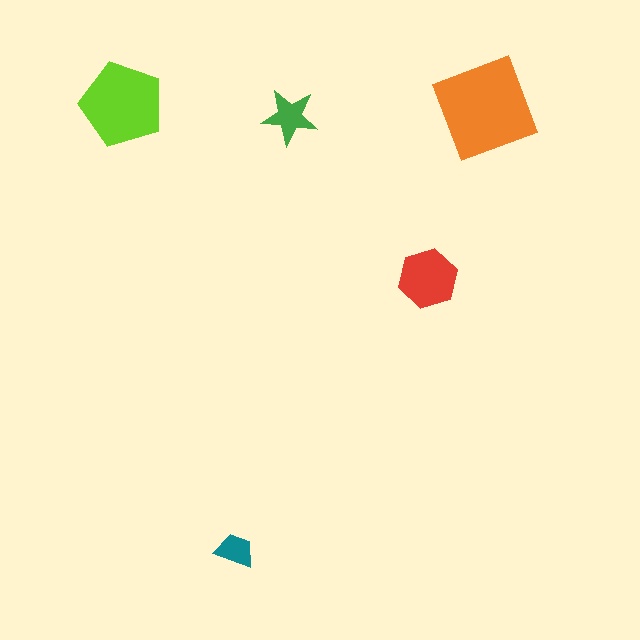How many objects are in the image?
There are 5 objects in the image.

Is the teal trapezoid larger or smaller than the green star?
Smaller.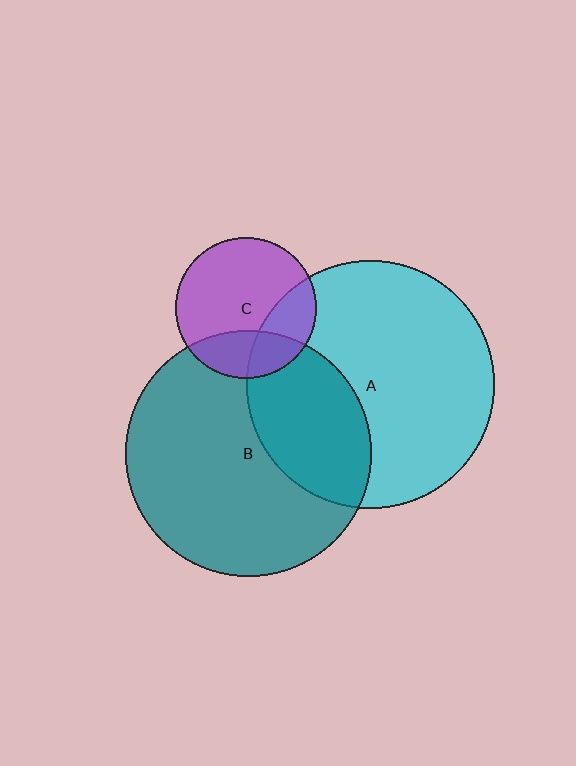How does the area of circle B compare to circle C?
Approximately 3.0 times.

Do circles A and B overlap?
Yes.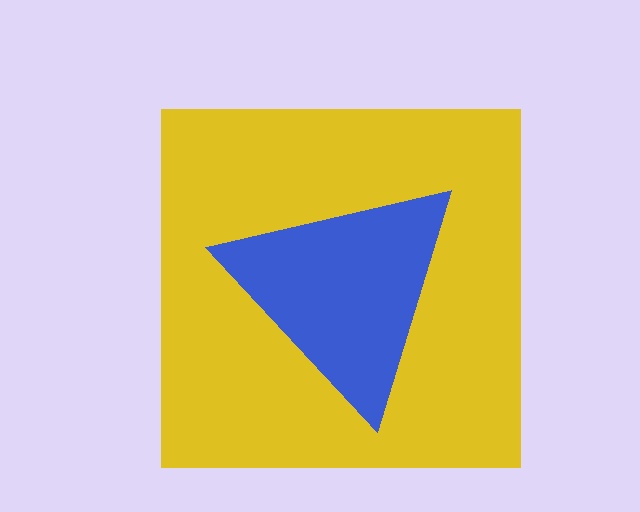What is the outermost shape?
The yellow square.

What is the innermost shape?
The blue triangle.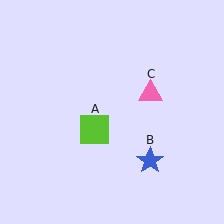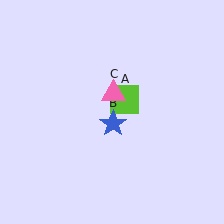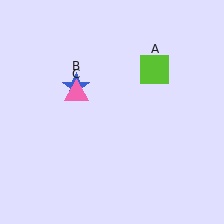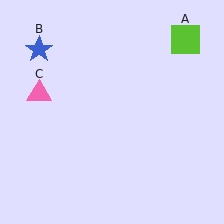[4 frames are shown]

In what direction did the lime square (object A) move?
The lime square (object A) moved up and to the right.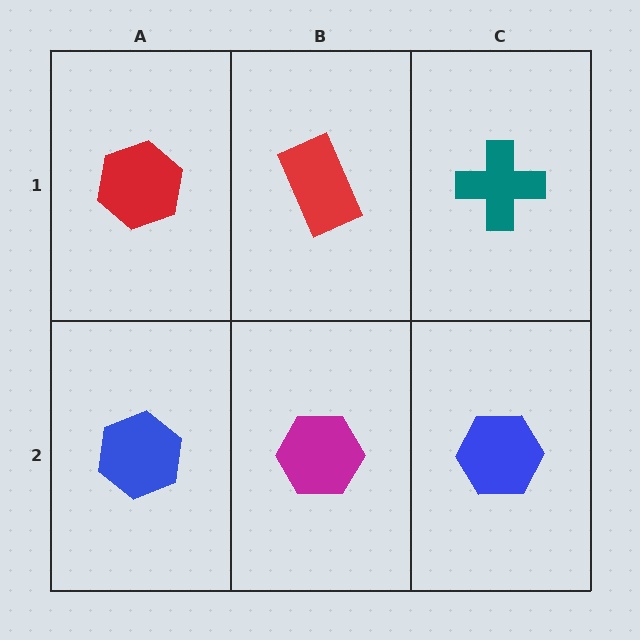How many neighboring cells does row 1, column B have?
3.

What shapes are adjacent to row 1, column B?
A magenta hexagon (row 2, column B), a red hexagon (row 1, column A), a teal cross (row 1, column C).